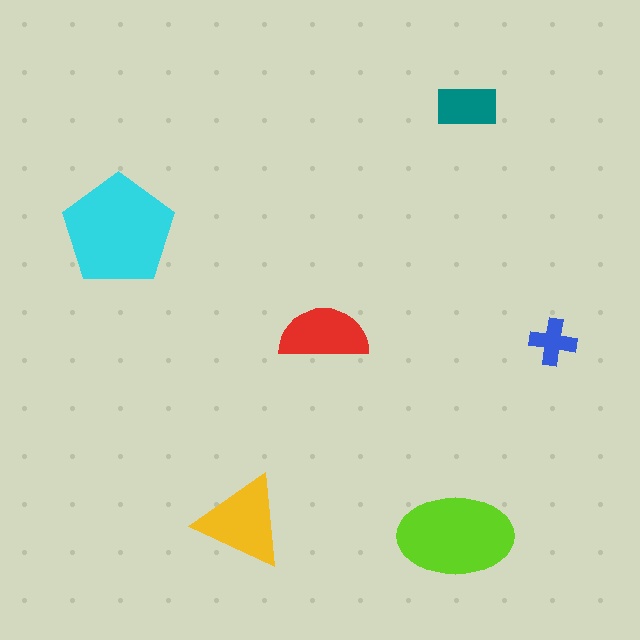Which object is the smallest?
The blue cross.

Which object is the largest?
The cyan pentagon.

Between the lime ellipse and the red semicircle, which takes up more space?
The lime ellipse.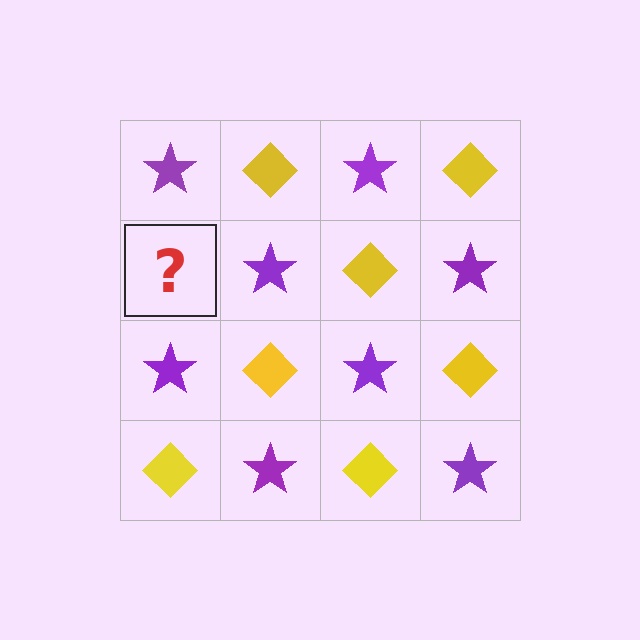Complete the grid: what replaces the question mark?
The question mark should be replaced with a yellow diamond.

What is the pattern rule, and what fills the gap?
The rule is that it alternates purple star and yellow diamond in a checkerboard pattern. The gap should be filled with a yellow diamond.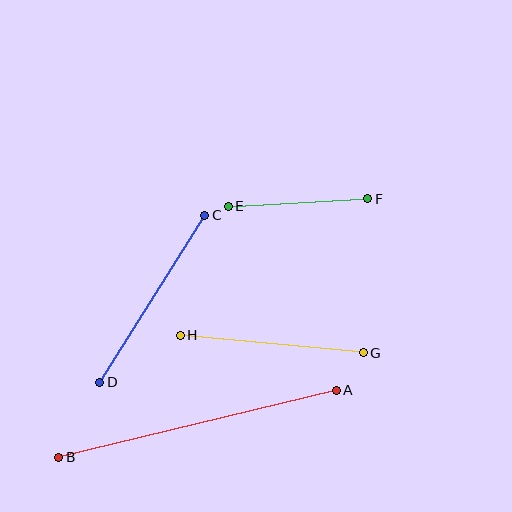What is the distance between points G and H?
The distance is approximately 184 pixels.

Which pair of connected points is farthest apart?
Points A and B are farthest apart.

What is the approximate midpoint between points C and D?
The midpoint is at approximately (152, 299) pixels.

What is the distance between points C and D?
The distance is approximately 197 pixels.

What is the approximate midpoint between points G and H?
The midpoint is at approximately (272, 344) pixels.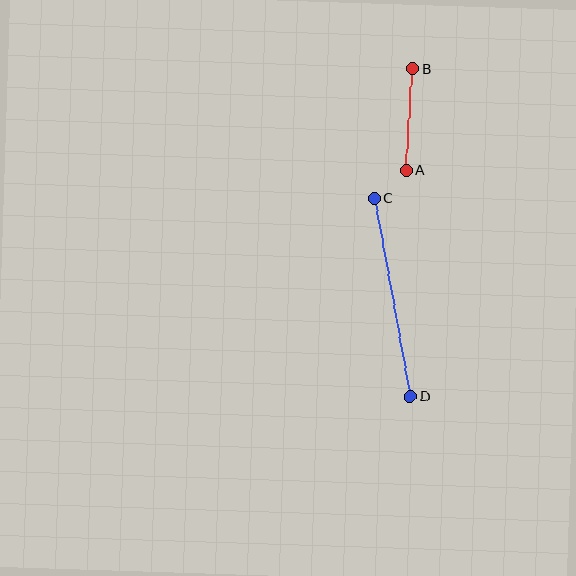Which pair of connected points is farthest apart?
Points C and D are farthest apart.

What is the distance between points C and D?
The distance is approximately 202 pixels.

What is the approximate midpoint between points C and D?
The midpoint is at approximately (392, 297) pixels.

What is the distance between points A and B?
The distance is approximately 101 pixels.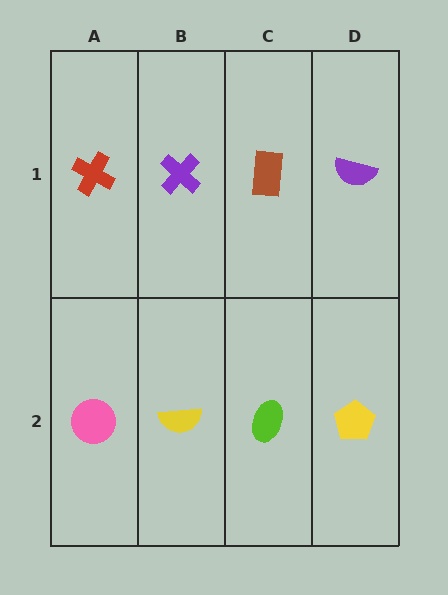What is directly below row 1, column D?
A yellow pentagon.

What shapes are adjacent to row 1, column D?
A yellow pentagon (row 2, column D), a brown rectangle (row 1, column C).